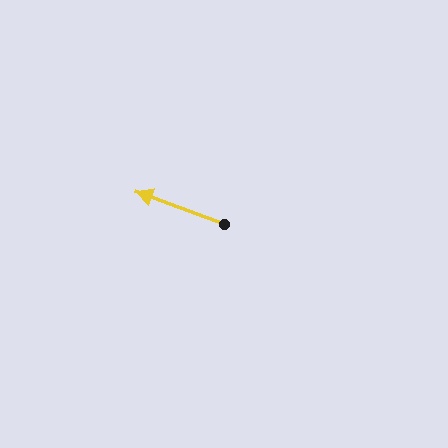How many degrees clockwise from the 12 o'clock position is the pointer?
Approximately 290 degrees.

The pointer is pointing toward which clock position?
Roughly 10 o'clock.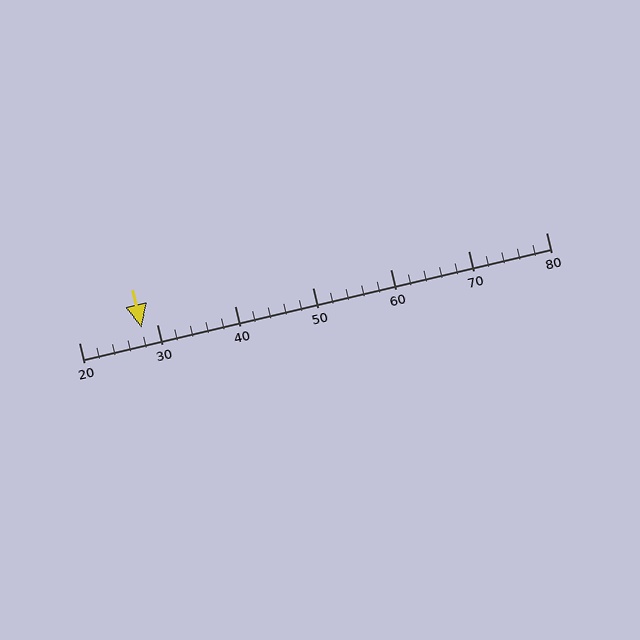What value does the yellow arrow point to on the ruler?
The yellow arrow points to approximately 28.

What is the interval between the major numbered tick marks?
The major tick marks are spaced 10 units apart.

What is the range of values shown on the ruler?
The ruler shows values from 20 to 80.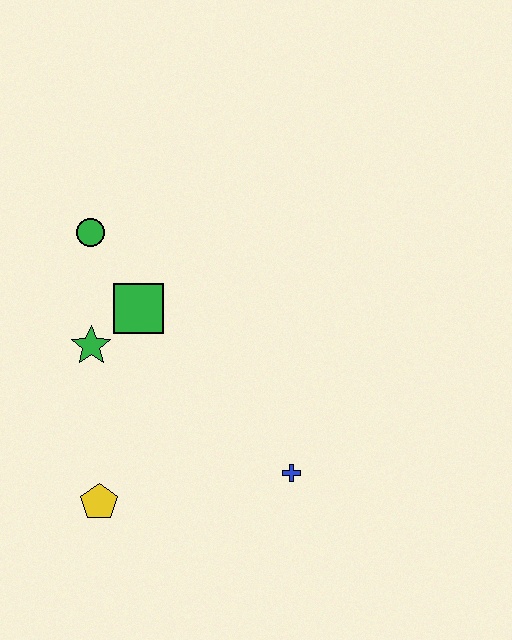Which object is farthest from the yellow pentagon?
The green circle is farthest from the yellow pentagon.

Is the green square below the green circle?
Yes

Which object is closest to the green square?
The green star is closest to the green square.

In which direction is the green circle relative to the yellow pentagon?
The green circle is above the yellow pentagon.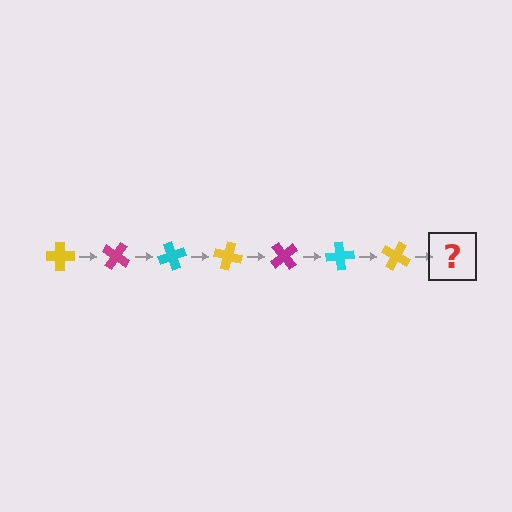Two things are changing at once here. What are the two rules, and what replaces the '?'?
The two rules are that it rotates 35 degrees each step and the color cycles through yellow, magenta, and cyan. The '?' should be a magenta cross, rotated 245 degrees from the start.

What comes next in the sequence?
The next element should be a magenta cross, rotated 245 degrees from the start.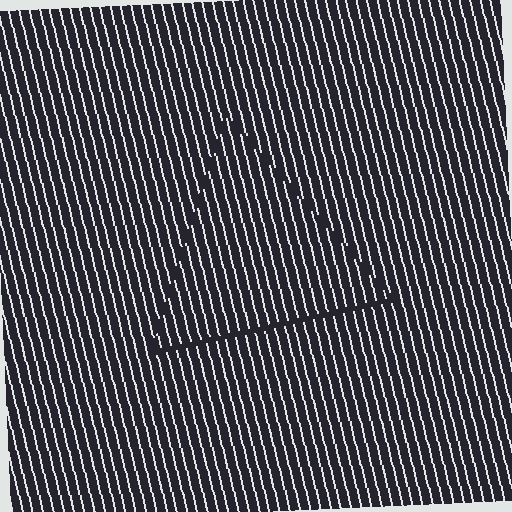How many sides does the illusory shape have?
3 sides — the line-ends trace a triangle.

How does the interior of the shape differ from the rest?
The interior of the shape contains the same grating, shifted by half a period — the contour is defined by the phase discontinuity where line-ends from the inner and outer gratings abut.